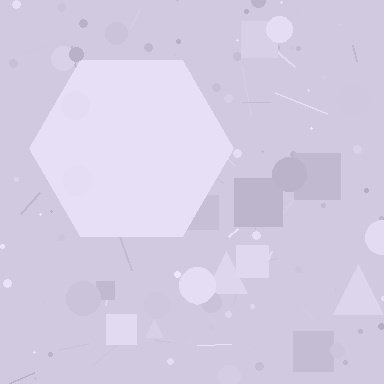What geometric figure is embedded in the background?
A hexagon is embedded in the background.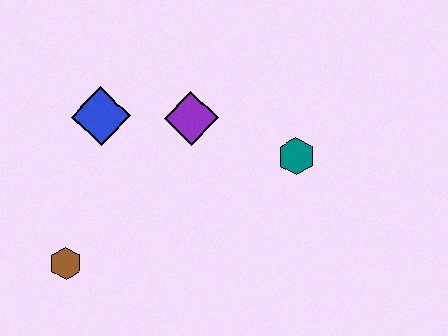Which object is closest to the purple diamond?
The blue diamond is closest to the purple diamond.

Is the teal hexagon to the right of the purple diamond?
Yes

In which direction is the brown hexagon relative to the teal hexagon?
The brown hexagon is to the left of the teal hexagon.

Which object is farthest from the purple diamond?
The brown hexagon is farthest from the purple diamond.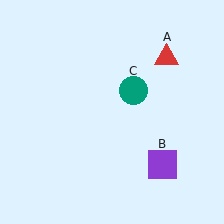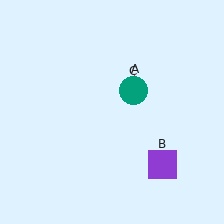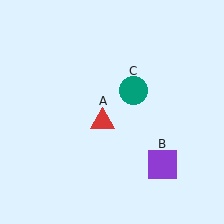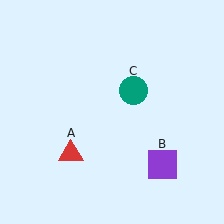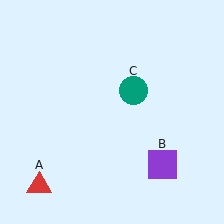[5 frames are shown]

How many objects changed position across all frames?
1 object changed position: red triangle (object A).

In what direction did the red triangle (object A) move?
The red triangle (object A) moved down and to the left.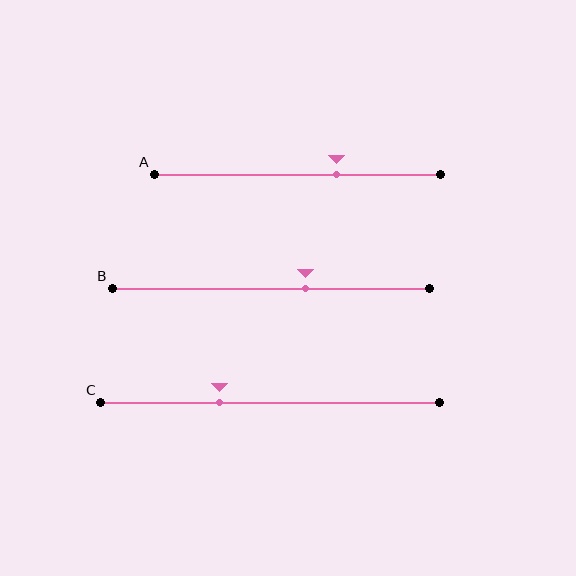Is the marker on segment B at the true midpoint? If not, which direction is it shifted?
No, the marker on segment B is shifted to the right by about 11% of the segment length.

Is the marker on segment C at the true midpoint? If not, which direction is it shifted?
No, the marker on segment C is shifted to the left by about 15% of the segment length.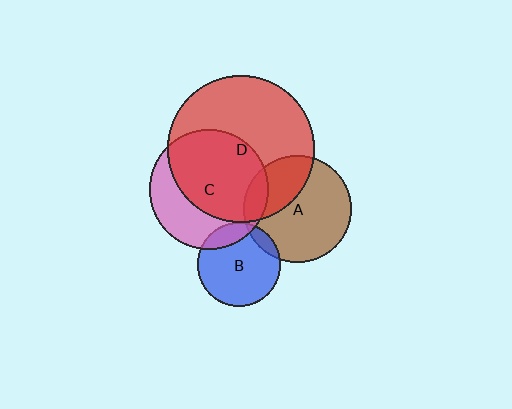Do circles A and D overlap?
Yes.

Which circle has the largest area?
Circle D (red).